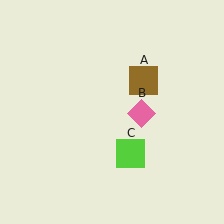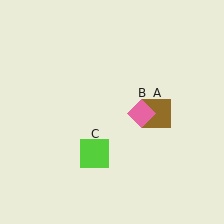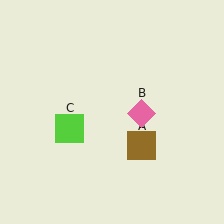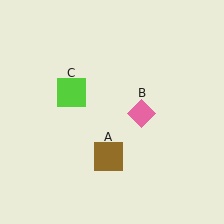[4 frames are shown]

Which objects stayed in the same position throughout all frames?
Pink diamond (object B) remained stationary.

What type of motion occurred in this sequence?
The brown square (object A), lime square (object C) rotated clockwise around the center of the scene.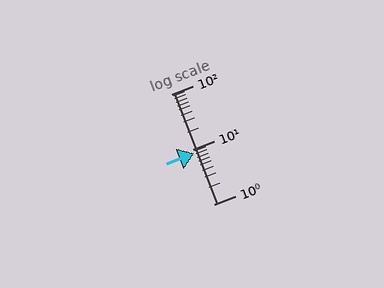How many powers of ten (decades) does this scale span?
The scale spans 2 decades, from 1 to 100.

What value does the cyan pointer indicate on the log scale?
The pointer indicates approximately 8.4.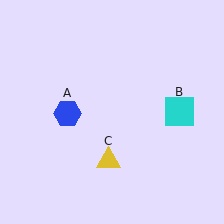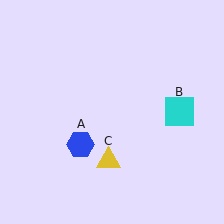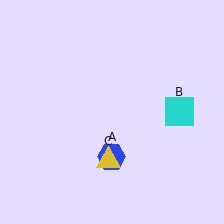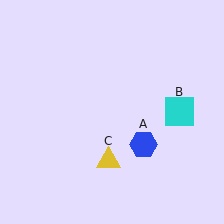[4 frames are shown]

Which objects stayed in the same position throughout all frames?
Cyan square (object B) and yellow triangle (object C) remained stationary.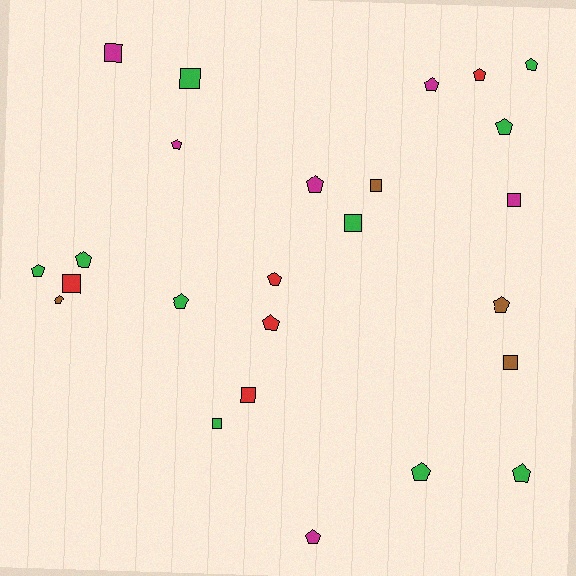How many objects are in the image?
There are 25 objects.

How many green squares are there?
There are 3 green squares.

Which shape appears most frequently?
Pentagon, with 16 objects.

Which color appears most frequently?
Green, with 10 objects.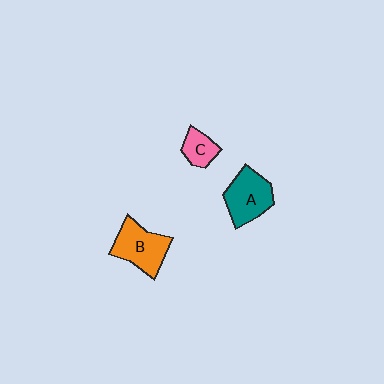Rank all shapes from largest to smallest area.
From largest to smallest: B (orange), A (teal), C (pink).